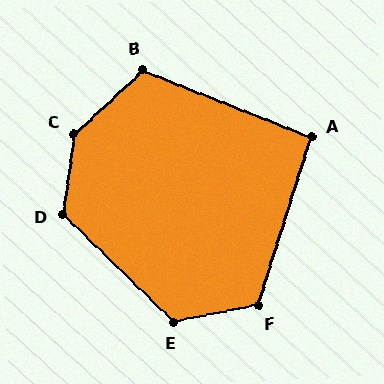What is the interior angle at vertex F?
Approximately 119 degrees (obtuse).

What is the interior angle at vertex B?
Approximately 115 degrees (obtuse).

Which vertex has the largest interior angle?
C, at approximately 141 degrees.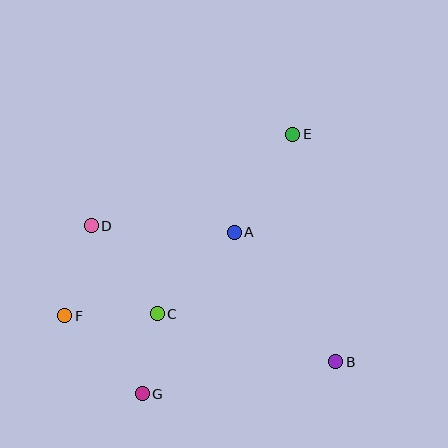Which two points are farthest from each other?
Points E and G are farthest from each other.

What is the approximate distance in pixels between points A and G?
The distance between A and G is approximately 186 pixels.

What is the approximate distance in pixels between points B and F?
The distance between B and F is approximately 275 pixels.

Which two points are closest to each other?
Points C and G are closest to each other.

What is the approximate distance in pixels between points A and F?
The distance between A and F is approximately 189 pixels.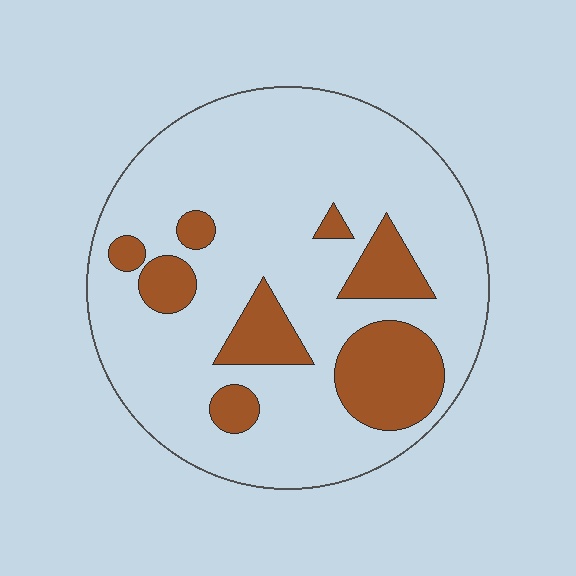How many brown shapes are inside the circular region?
8.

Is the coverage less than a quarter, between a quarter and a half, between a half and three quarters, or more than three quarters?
Less than a quarter.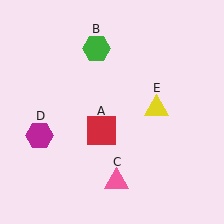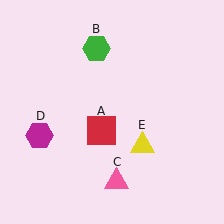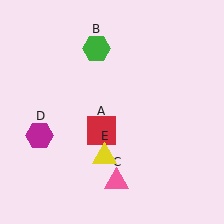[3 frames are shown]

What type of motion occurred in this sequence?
The yellow triangle (object E) rotated clockwise around the center of the scene.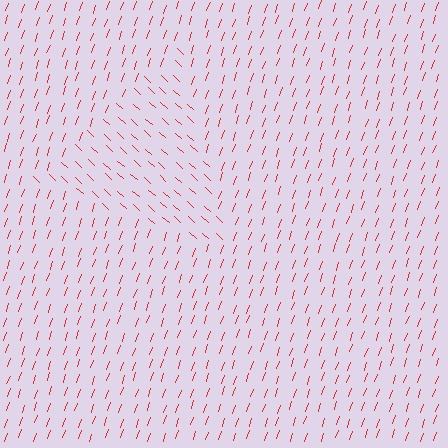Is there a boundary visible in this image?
Yes, there is a texture boundary formed by a change in line orientation.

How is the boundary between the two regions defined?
The boundary is defined purely by a change in line orientation (approximately 67 degrees difference). All lines are the same color and thickness.